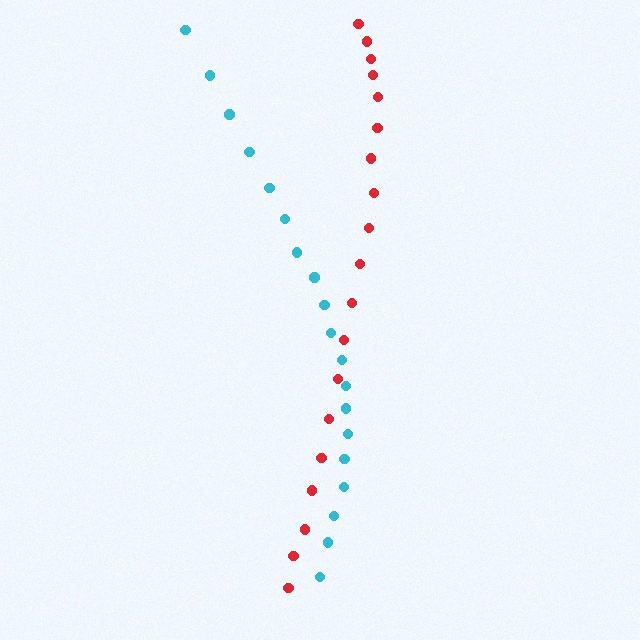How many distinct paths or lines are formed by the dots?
There are 2 distinct paths.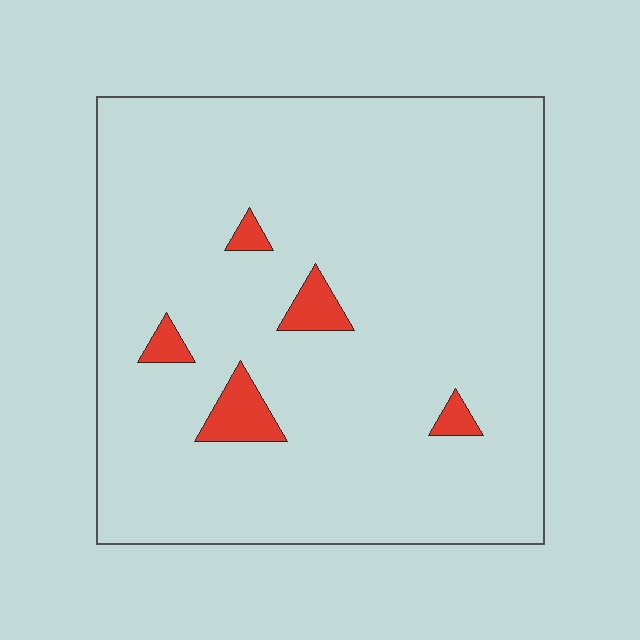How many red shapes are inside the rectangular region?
5.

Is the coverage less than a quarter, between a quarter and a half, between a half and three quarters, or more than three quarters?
Less than a quarter.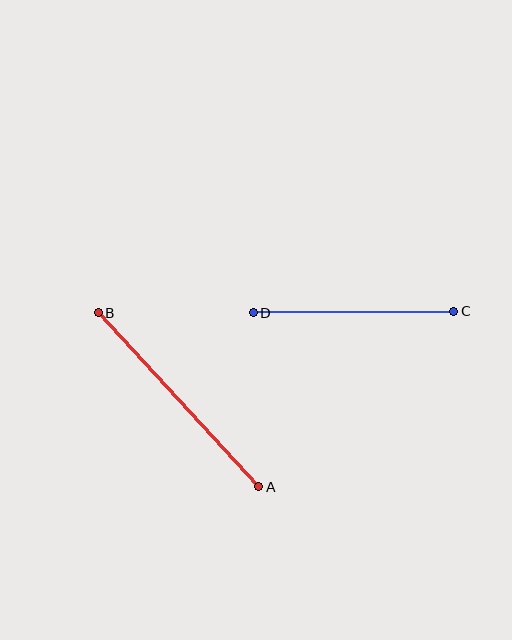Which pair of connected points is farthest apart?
Points A and B are farthest apart.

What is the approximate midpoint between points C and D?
The midpoint is at approximately (353, 312) pixels.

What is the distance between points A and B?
The distance is approximately 237 pixels.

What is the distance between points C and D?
The distance is approximately 201 pixels.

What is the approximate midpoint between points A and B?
The midpoint is at approximately (179, 400) pixels.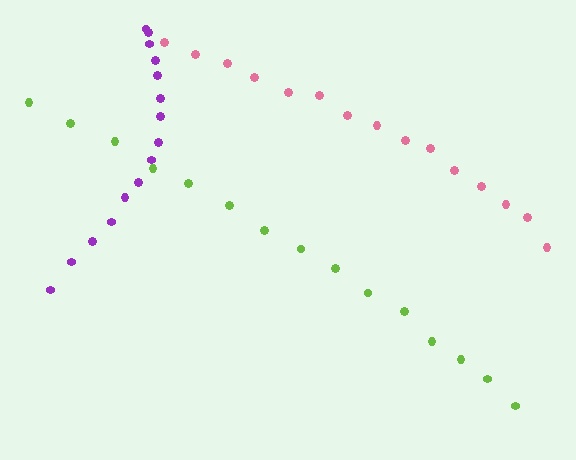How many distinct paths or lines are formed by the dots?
There are 3 distinct paths.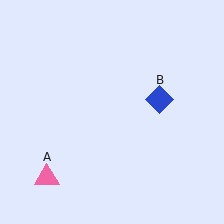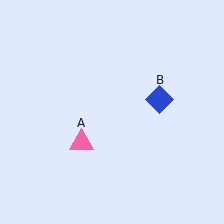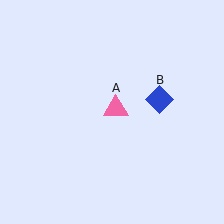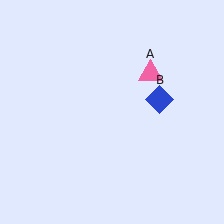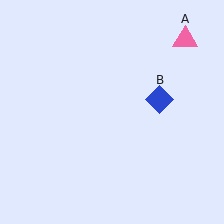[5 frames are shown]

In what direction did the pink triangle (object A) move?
The pink triangle (object A) moved up and to the right.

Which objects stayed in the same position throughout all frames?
Blue diamond (object B) remained stationary.